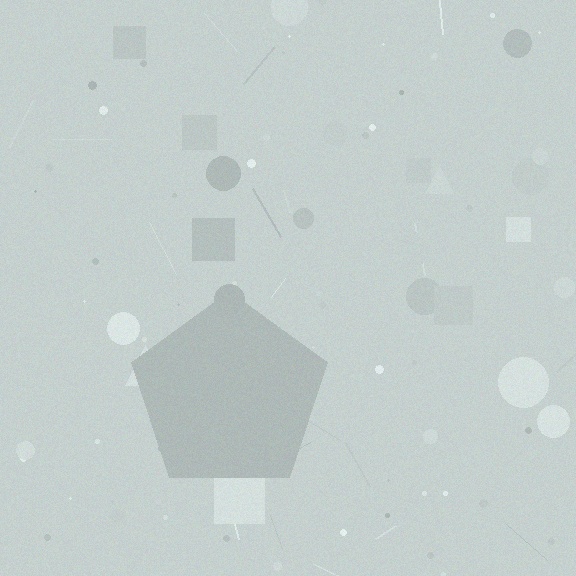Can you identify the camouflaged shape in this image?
The camouflaged shape is a pentagon.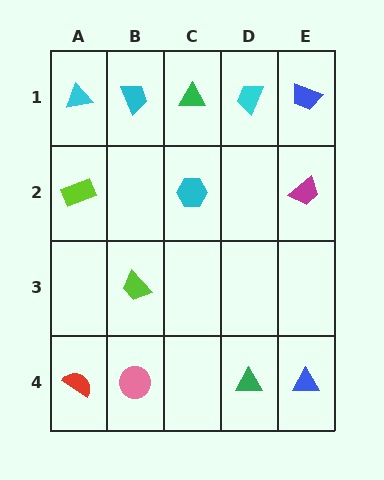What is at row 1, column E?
A blue trapezoid.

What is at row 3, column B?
A lime trapezoid.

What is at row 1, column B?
A cyan trapezoid.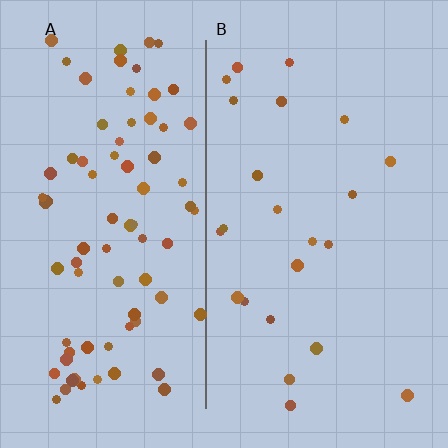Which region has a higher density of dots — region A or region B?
A (the left).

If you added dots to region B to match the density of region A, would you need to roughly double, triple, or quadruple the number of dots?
Approximately quadruple.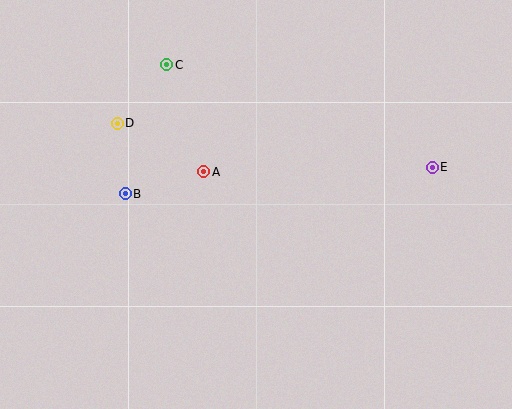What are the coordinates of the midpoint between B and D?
The midpoint between B and D is at (121, 158).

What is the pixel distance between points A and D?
The distance between A and D is 99 pixels.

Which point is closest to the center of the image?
Point A at (204, 172) is closest to the center.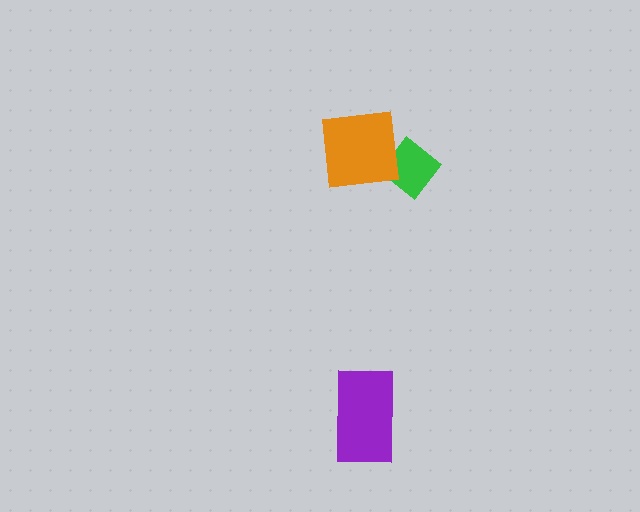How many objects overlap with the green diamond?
1 object overlaps with the green diamond.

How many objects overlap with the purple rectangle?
0 objects overlap with the purple rectangle.